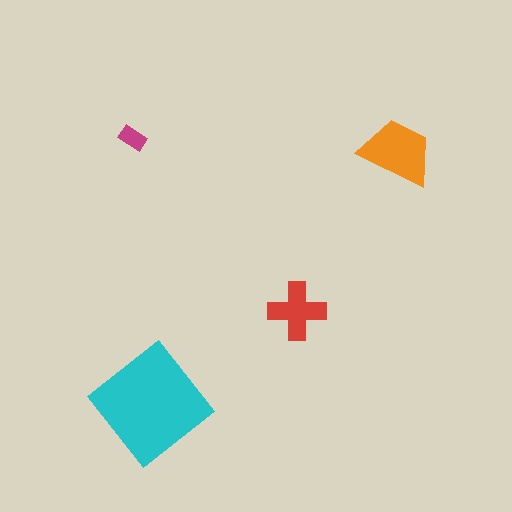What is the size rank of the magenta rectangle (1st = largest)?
4th.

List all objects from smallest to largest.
The magenta rectangle, the red cross, the orange trapezoid, the cyan diamond.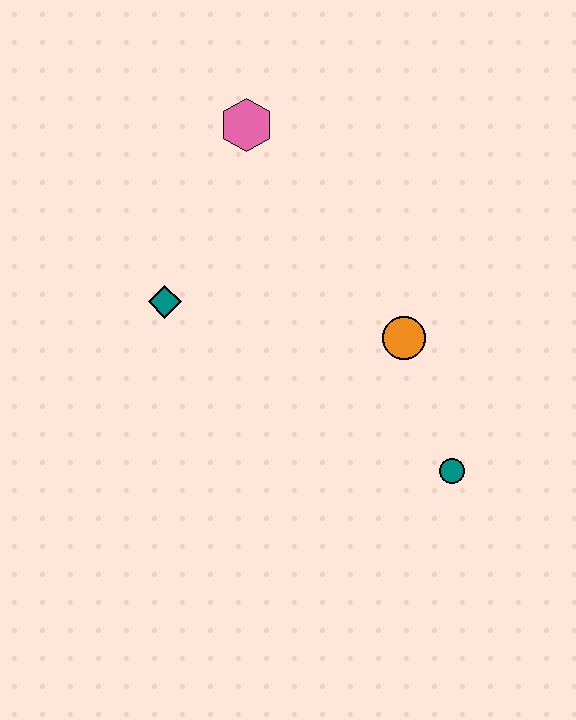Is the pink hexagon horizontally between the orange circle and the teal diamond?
Yes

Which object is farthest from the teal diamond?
The teal circle is farthest from the teal diamond.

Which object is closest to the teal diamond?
The pink hexagon is closest to the teal diamond.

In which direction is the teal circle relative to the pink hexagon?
The teal circle is below the pink hexagon.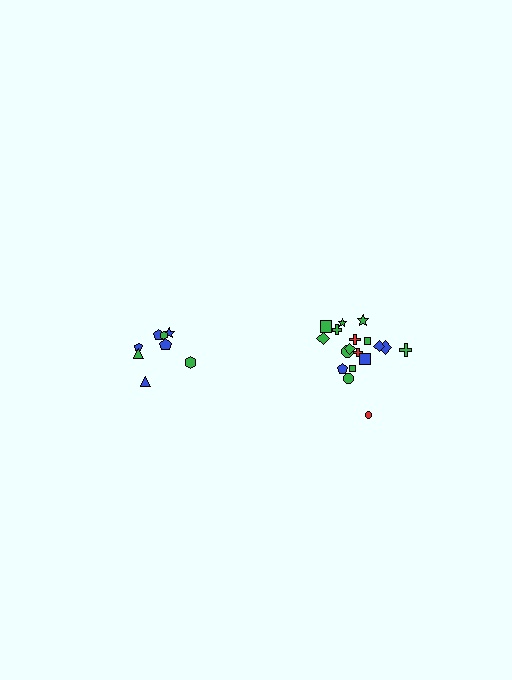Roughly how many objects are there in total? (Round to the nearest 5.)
Roughly 25 objects in total.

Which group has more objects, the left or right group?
The right group.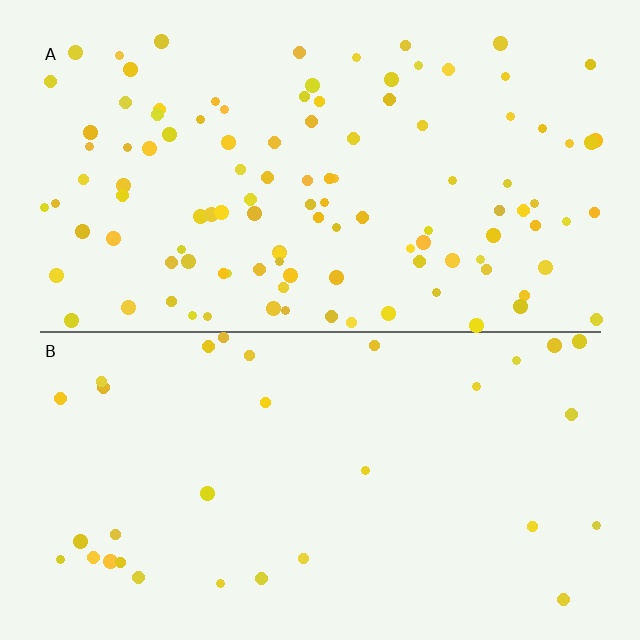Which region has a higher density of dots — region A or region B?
A (the top).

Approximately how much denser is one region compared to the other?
Approximately 3.5× — region A over region B.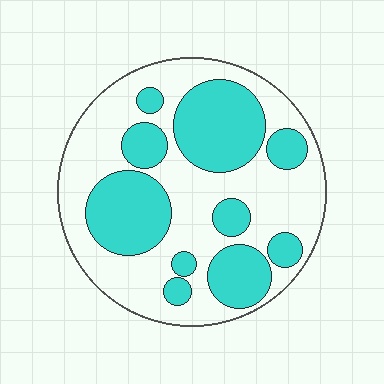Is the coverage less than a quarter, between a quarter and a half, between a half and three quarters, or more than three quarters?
Between a quarter and a half.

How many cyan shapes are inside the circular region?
10.